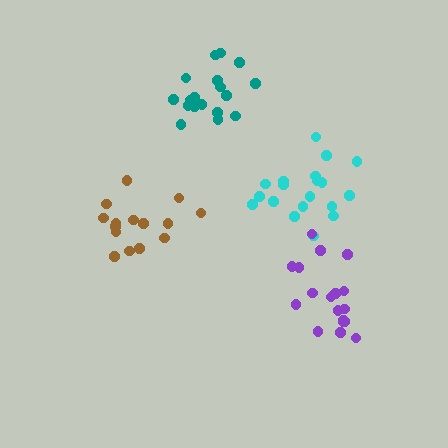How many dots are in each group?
Group 1: 19 dots, Group 2: 15 dots, Group 3: 18 dots, Group 4: 18 dots (70 total).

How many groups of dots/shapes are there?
There are 4 groups.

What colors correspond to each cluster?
The clusters are colored: cyan, brown, teal, purple.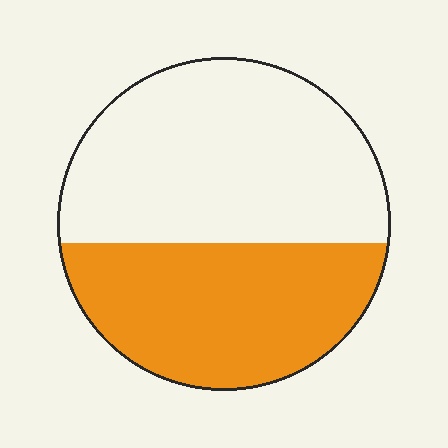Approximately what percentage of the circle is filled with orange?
Approximately 45%.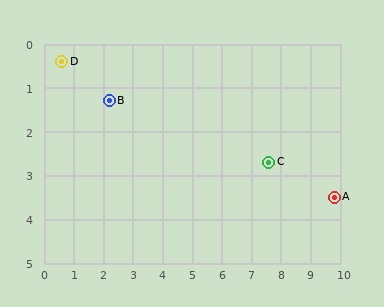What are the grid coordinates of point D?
Point D is at approximately (0.6, 0.4).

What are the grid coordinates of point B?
Point B is at approximately (2.2, 1.3).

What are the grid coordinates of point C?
Point C is at approximately (7.6, 2.7).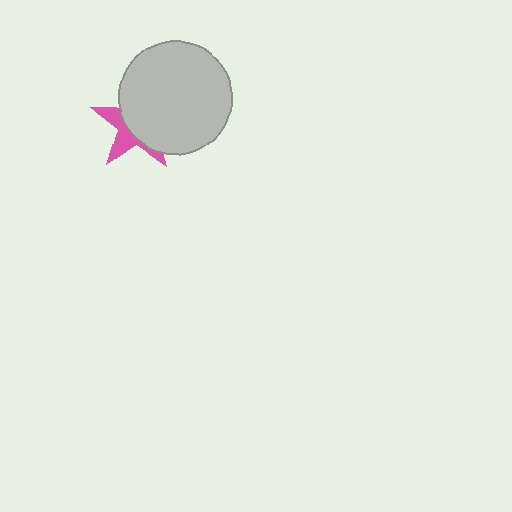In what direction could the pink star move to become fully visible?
The pink star could move toward the lower-left. That would shift it out from behind the light gray circle entirely.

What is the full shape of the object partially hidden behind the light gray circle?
The partially hidden object is a pink star.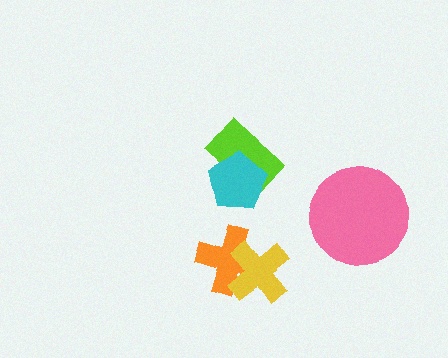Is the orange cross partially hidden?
Yes, it is partially covered by another shape.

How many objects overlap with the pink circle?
0 objects overlap with the pink circle.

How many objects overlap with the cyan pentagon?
1 object overlaps with the cyan pentagon.